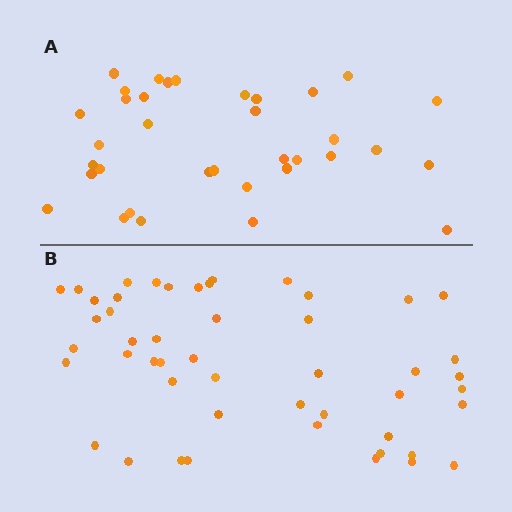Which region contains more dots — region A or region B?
Region B (the bottom region) has more dots.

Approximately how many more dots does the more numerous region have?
Region B has approximately 15 more dots than region A.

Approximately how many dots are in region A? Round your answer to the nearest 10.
About 40 dots. (The exact count is 35, which rounds to 40.)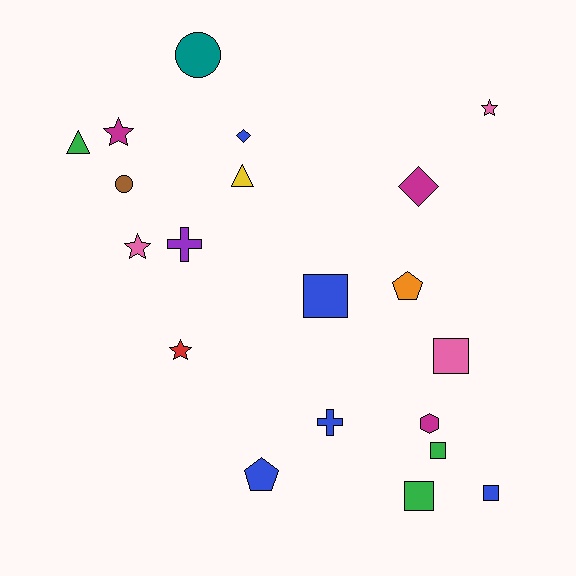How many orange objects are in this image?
There is 1 orange object.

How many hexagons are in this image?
There is 1 hexagon.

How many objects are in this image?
There are 20 objects.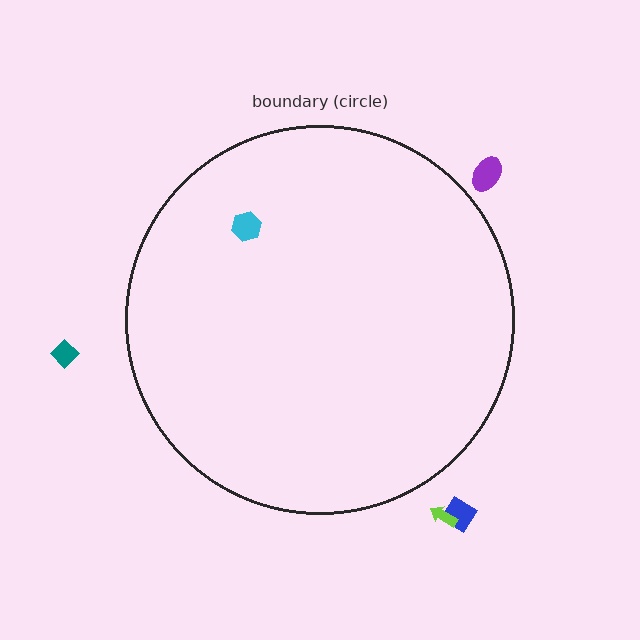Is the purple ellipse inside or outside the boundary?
Outside.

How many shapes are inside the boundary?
1 inside, 4 outside.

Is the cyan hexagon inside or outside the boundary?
Inside.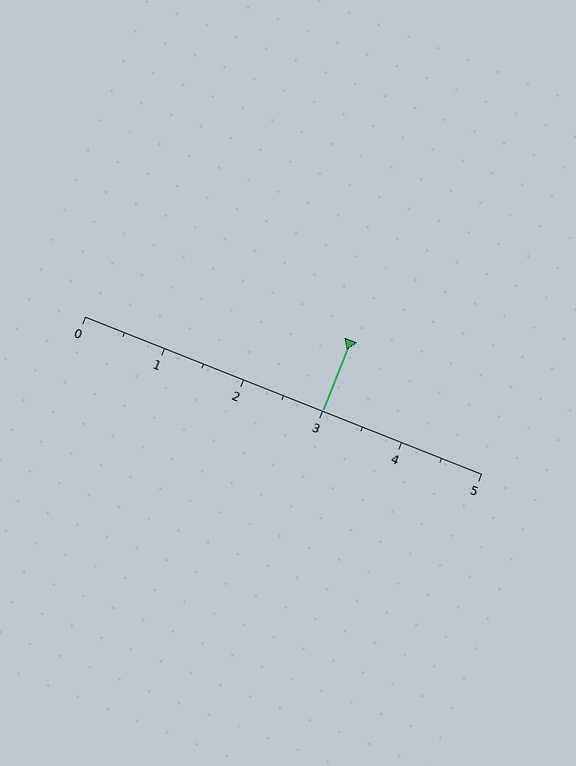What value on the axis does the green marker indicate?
The marker indicates approximately 3.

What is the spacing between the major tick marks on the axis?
The major ticks are spaced 1 apart.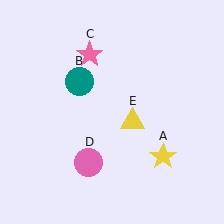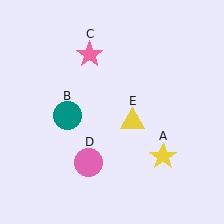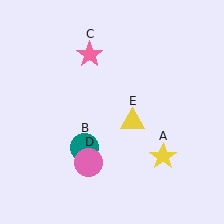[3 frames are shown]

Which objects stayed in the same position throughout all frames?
Yellow star (object A) and pink star (object C) and pink circle (object D) and yellow triangle (object E) remained stationary.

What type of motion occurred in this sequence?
The teal circle (object B) rotated counterclockwise around the center of the scene.